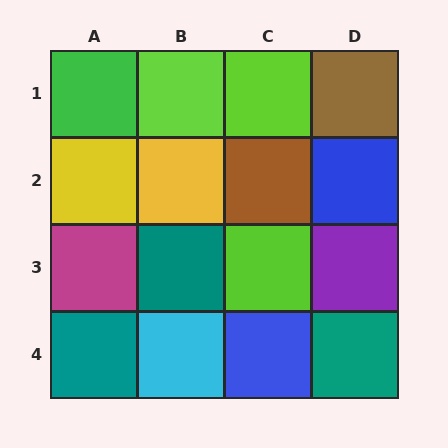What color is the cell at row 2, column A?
Yellow.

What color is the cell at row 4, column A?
Teal.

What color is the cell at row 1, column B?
Lime.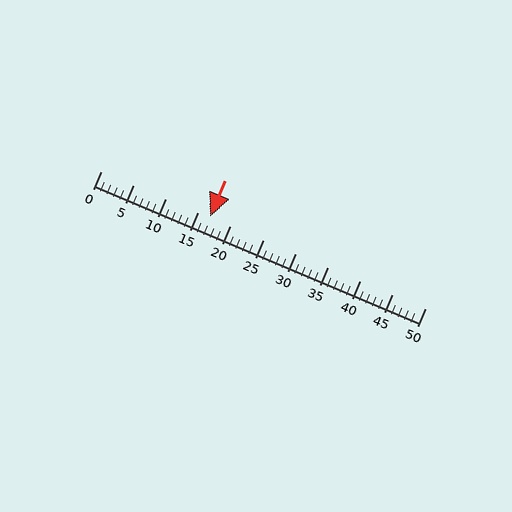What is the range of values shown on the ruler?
The ruler shows values from 0 to 50.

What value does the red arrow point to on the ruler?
The red arrow points to approximately 17.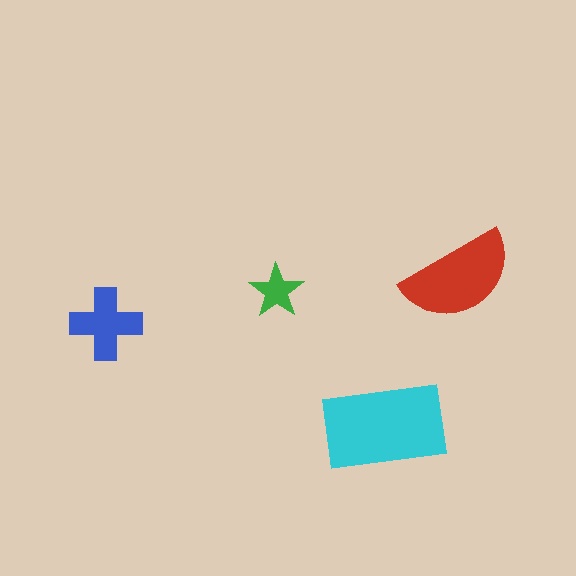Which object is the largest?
The cyan rectangle.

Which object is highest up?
The red semicircle is topmost.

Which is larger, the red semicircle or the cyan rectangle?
The cyan rectangle.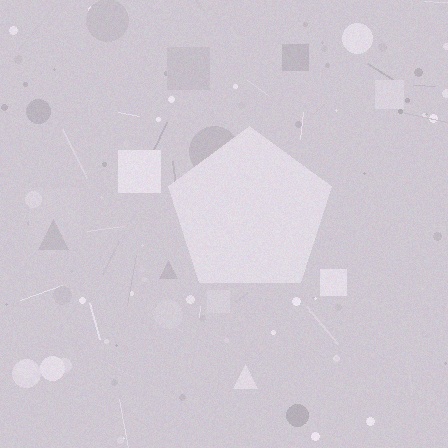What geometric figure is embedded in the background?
A pentagon is embedded in the background.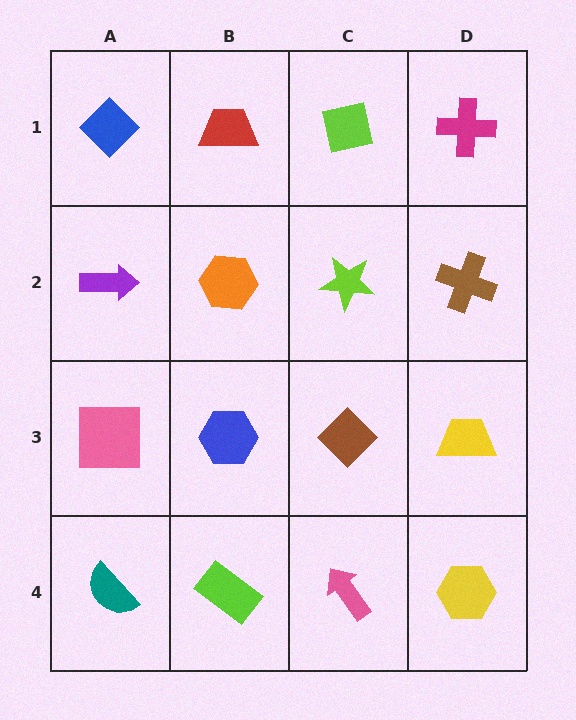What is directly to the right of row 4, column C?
A yellow hexagon.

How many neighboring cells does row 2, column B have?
4.